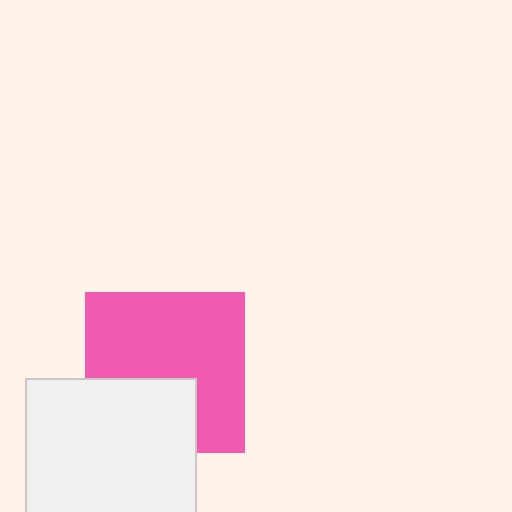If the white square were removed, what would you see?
You would see the complete pink square.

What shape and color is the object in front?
The object in front is a white square.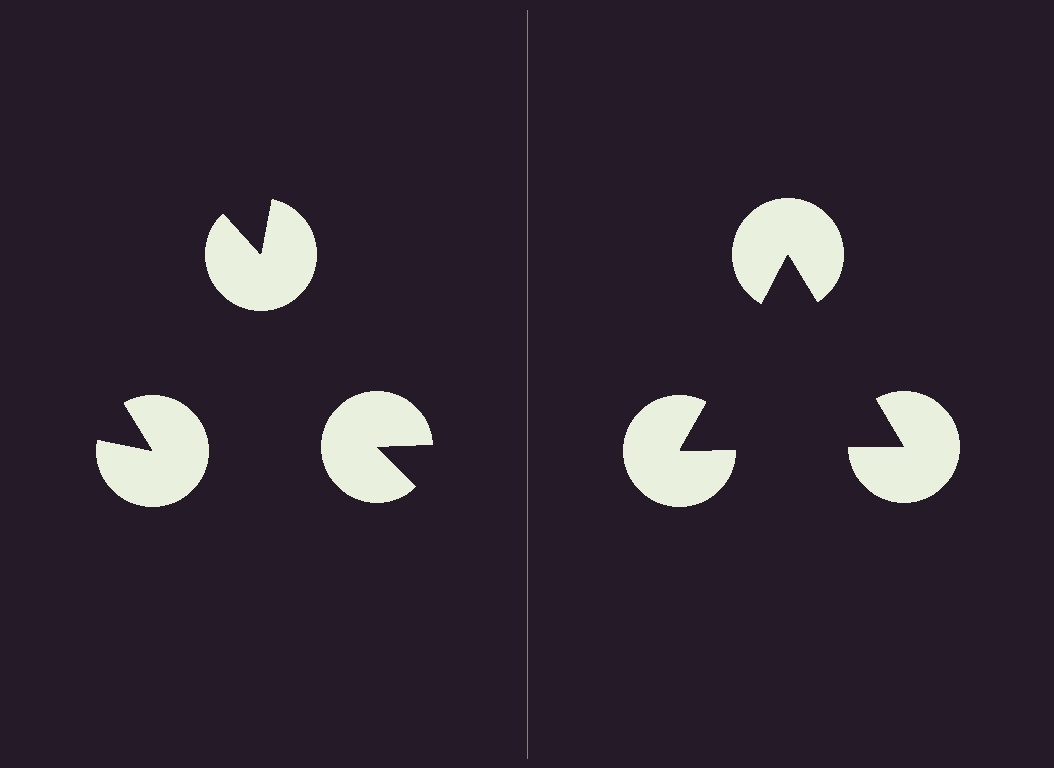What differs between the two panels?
The pac-man discs are positioned identically on both sides; only the wedge orientations differ. On the right they align to a triangle; on the left they are misaligned.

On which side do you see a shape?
An illusory triangle appears on the right side. On the left side the wedge cuts are rotated, so no coherent shape forms.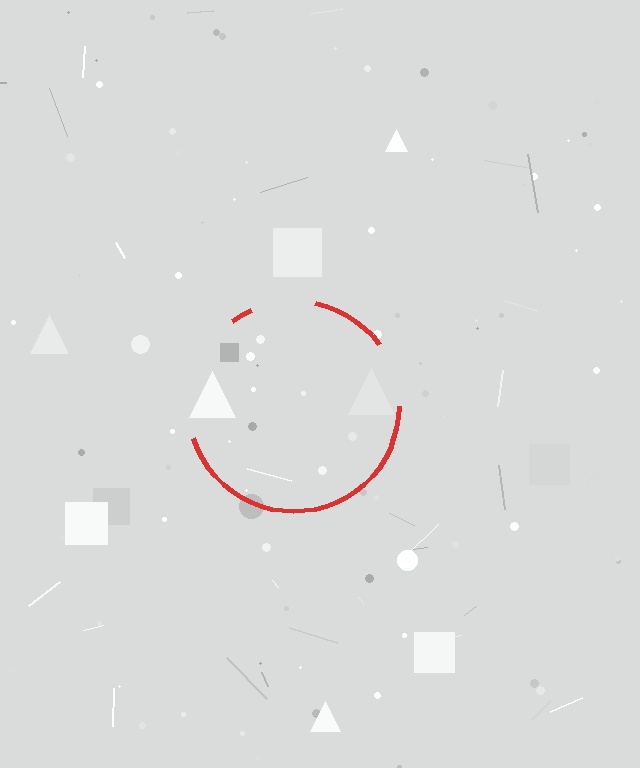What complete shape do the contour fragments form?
The contour fragments form a circle.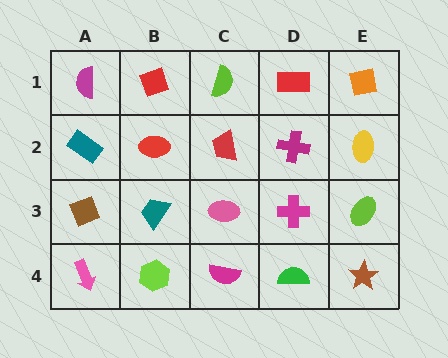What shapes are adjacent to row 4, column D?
A magenta cross (row 3, column D), a magenta semicircle (row 4, column C), a brown star (row 4, column E).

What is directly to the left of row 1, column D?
A lime semicircle.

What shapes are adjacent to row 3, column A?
A teal rectangle (row 2, column A), a pink arrow (row 4, column A), a teal trapezoid (row 3, column B).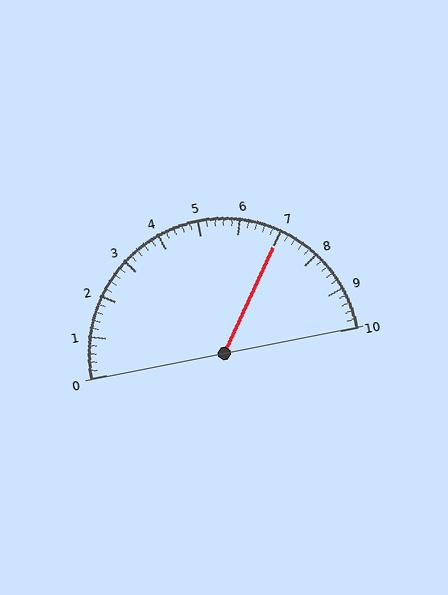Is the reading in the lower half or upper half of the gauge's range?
The reading is in the upper half of the range (0 to 10).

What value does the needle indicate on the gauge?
The needle indicates approximately 7.0.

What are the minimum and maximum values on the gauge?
The gauge ranges from 0 to 10.